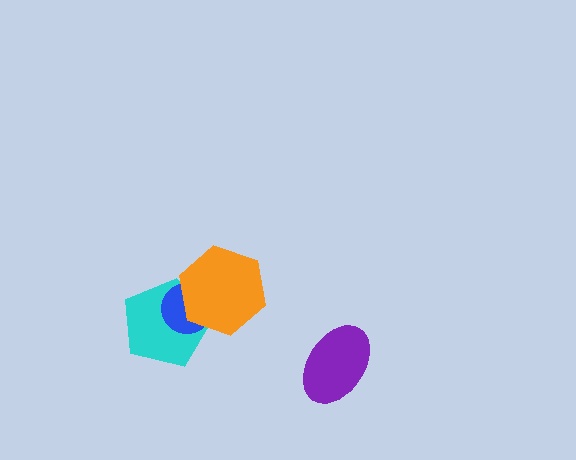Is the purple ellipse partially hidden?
No, no other shape covers it.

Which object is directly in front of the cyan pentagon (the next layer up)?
The blue circle is directly in front of the cyan pentagon.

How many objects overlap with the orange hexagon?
2 objects overlap with the orange hexagon.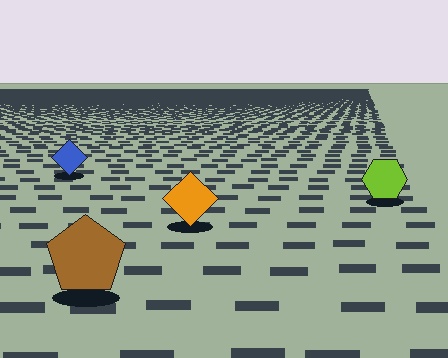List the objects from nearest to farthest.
From nearest to farthest: the brown pentagon, the orange diamond, the lime hexagon, the blue diamond.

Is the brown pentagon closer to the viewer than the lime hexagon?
Yes. The brown pentagon is closer — you can tell from the texture gradient: the ground texture is coarser near it.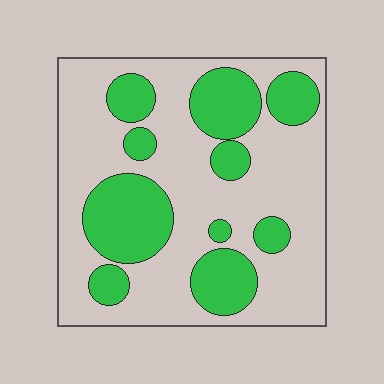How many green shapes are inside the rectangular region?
10.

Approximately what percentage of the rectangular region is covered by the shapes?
Approximately 35%.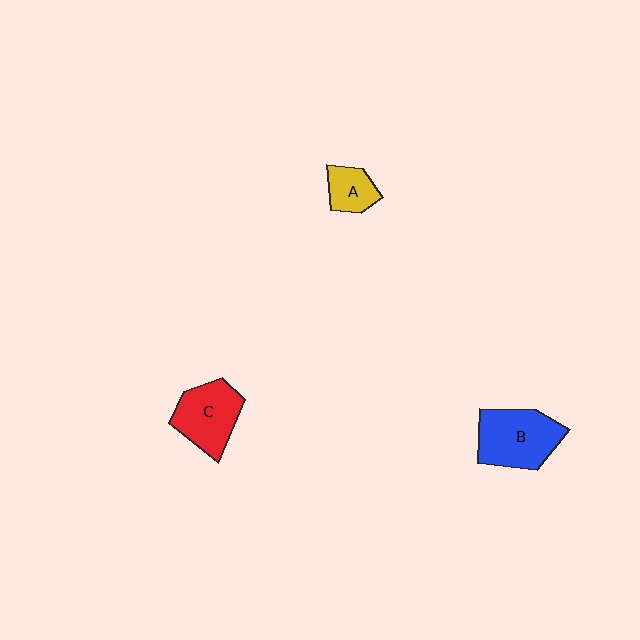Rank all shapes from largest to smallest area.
From largest to smallest: B (blue), C (red), A (yellow).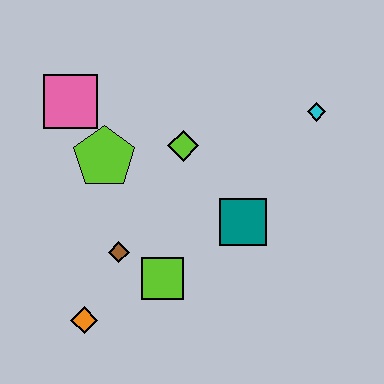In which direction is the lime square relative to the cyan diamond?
The lime square is below the cyan diamond.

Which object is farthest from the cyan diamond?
The orange diamond is farthest from the cyan diamond.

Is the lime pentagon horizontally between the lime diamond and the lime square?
No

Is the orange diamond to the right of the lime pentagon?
No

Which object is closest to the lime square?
The brown diamond is closest to the lime square.